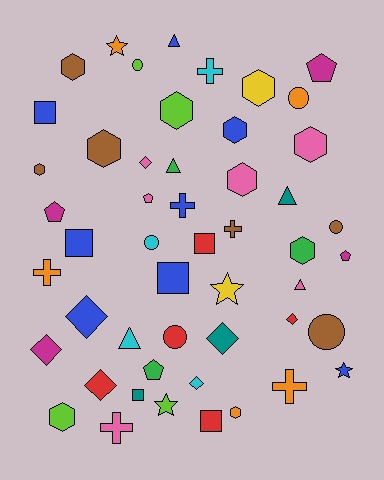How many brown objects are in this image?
There are 6 brown objects.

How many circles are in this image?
There are 6 circles.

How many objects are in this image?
There are 50 objects.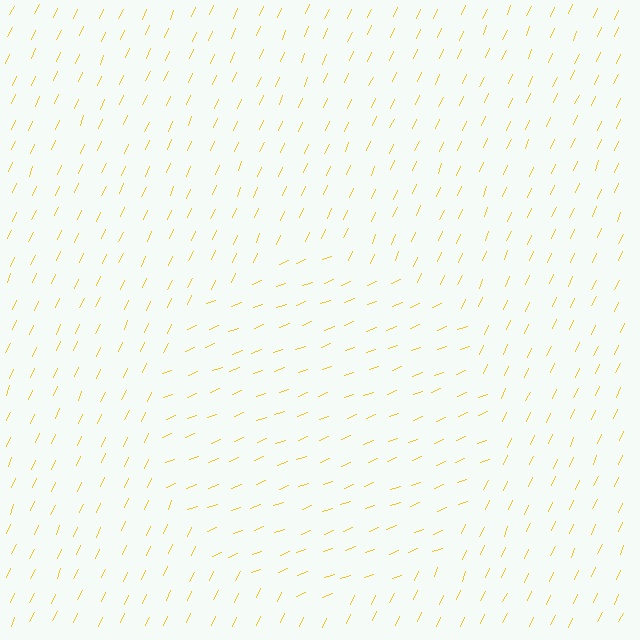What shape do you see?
I see a circle.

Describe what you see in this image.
The image is filled with small yellow line segments. A circle region in the image has lines oriented differently from the surrounding lines, creating a visible texture boundary.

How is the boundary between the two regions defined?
The boundary is defined purely by a change in line orientation (approximately 45 degrees difference). All lines are the same color and thickness.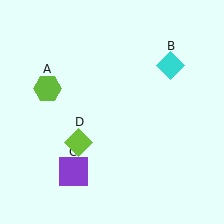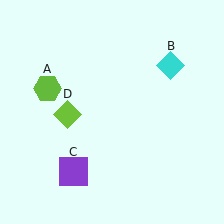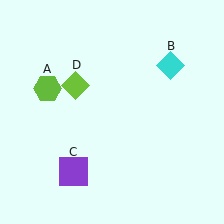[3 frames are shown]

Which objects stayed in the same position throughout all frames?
Lime hexagon (object A) and cyan diamond (object B) and purple square (object C) remained stationary.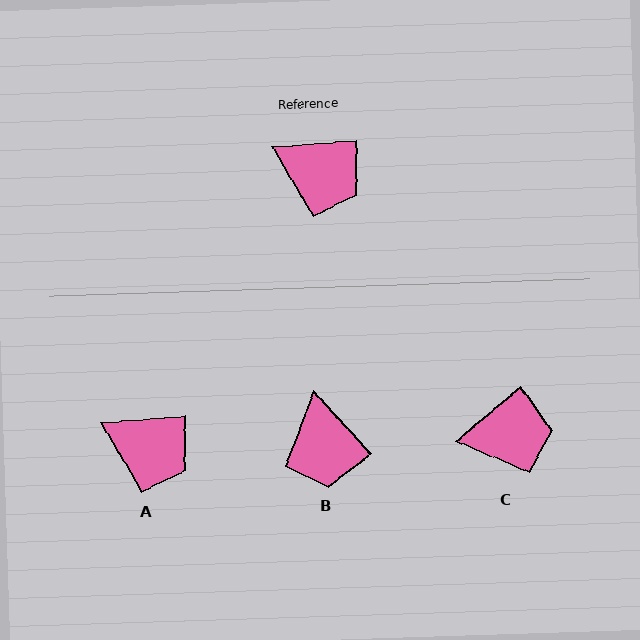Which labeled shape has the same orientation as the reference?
A.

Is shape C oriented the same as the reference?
No, it is off by about 36 degrees.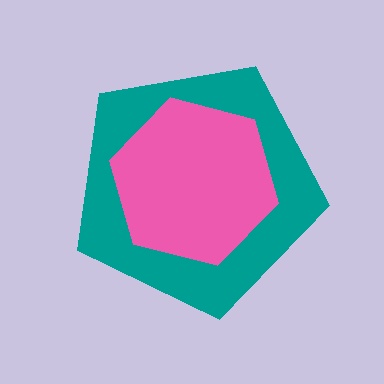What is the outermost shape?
The teal pentagon.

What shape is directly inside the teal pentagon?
The pink hexagon.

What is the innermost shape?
The pink hexagon.